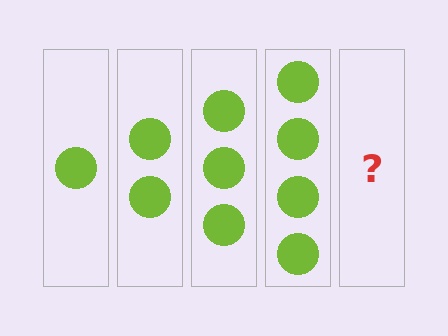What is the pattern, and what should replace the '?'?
The pattern is that each step adds one more circle. The '?' should be 5 circles.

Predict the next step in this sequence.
The next step is 5 circles.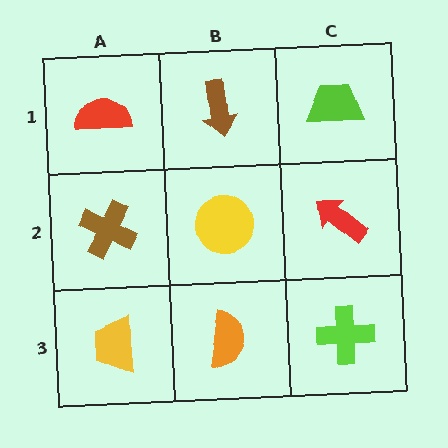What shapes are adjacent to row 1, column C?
A red arrow (row 2, column C), a brown arrow (row 1, column B).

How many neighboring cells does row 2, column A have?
3.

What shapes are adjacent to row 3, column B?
A yellow circle (row 2, column B), a yellow trapezoid (row 3, column A), a lime cross (row 3, column C).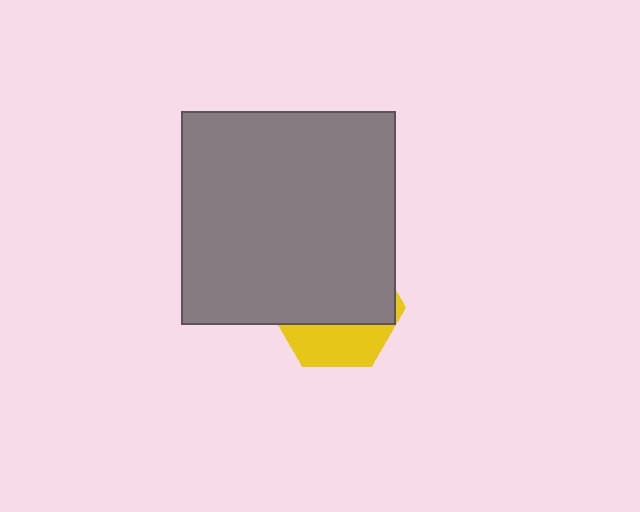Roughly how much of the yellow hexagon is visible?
A small part of it is visible (roughly 33%).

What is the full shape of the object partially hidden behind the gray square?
The partially hidden object is a yellow hexagon.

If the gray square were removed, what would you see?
You would see the complete yellow hexagon.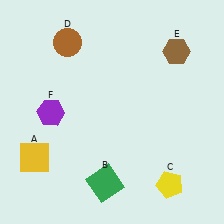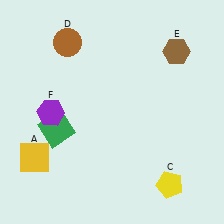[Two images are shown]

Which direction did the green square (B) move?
The green square (B) moved up.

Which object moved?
The green square (B) moved up.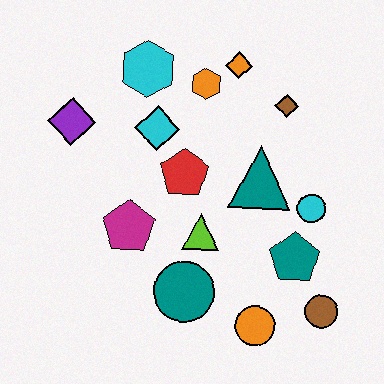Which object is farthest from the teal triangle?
The purple diamond is farthest from the teal triangle.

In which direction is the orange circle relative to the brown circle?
The orange circle is to the left of the brown circle.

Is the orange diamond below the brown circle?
No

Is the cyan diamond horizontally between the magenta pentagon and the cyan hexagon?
No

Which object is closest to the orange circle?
The brown circle is closest to the orange circle.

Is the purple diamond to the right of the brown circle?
No